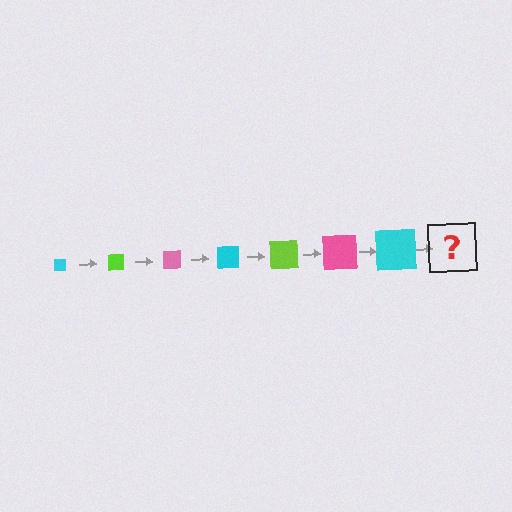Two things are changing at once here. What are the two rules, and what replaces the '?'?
The two rules are that the square grows larger each step and the color cycles through cyan, lime, and pink. The '?' should be a lime square, larger than the previous one.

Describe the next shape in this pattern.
It should be a lime square, larger than the previous one.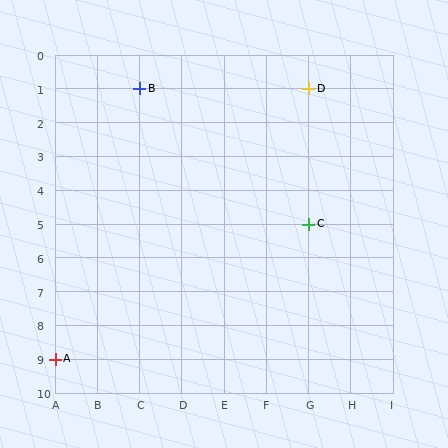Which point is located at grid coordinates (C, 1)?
Point B is at (C, 1).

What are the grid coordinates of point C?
Point C is at grid coordinates (G, 5).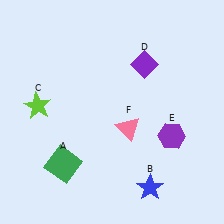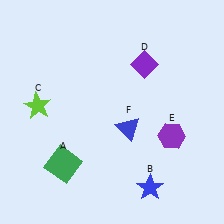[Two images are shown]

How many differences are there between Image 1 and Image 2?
There is 1 difference between the two images.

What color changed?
The triangle (F) changed from pink in Image 1 to blue in Image 2.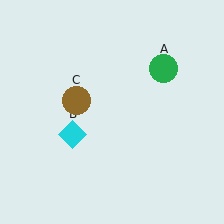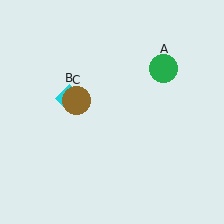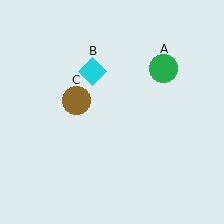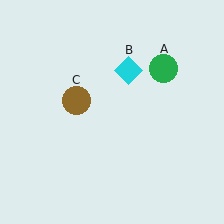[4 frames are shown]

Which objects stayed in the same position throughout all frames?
Green circle (object A) and brown circle (object C) remained stationary.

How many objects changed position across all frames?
1 object changed position: cyan diamond (object B).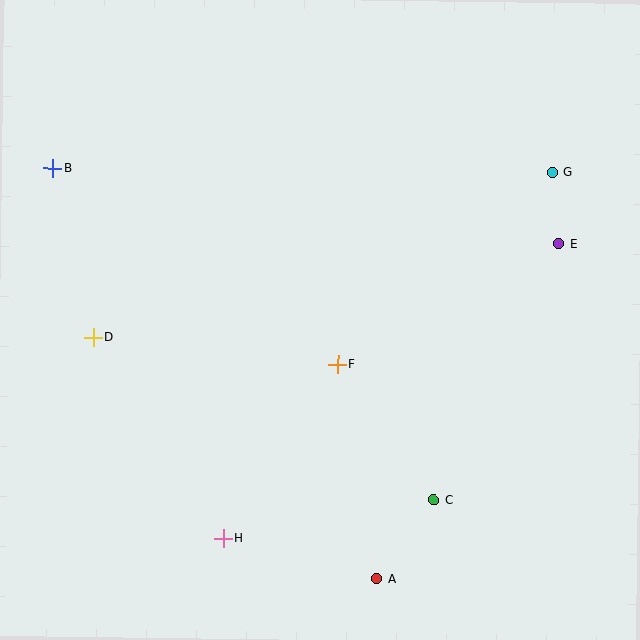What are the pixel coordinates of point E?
Point E is at (559, 244).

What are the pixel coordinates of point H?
Point H is at (224, 538).